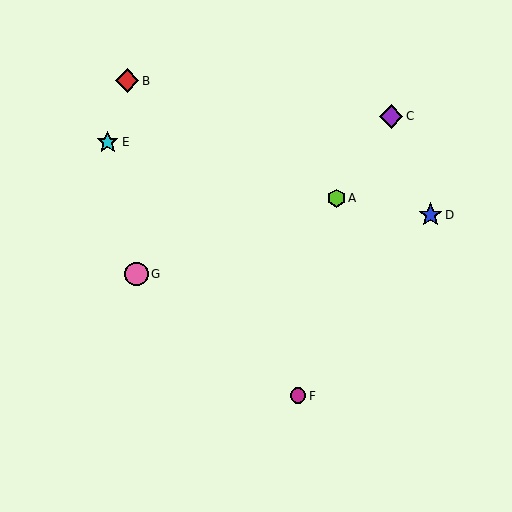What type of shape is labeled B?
Shape B is a red diamond.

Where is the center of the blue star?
The center of the blue star is at (430, 215).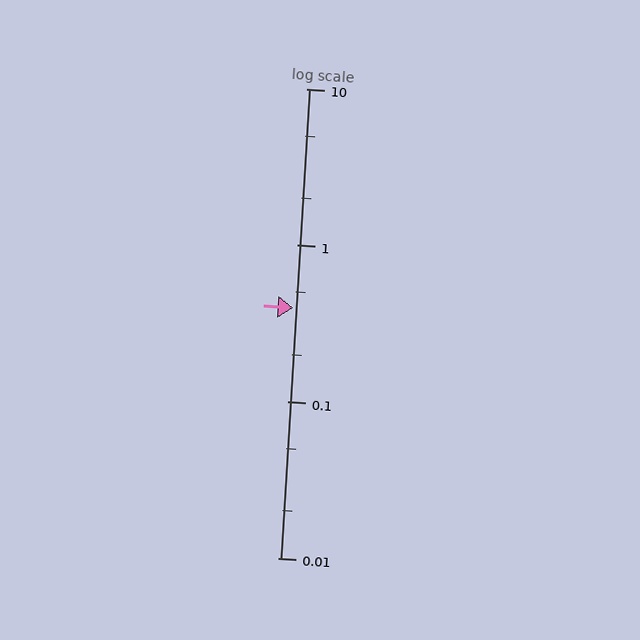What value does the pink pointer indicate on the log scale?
The pointer indicates approximately 0.4.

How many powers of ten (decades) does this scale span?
The scale spans 3 decades, from 0.01 to 10.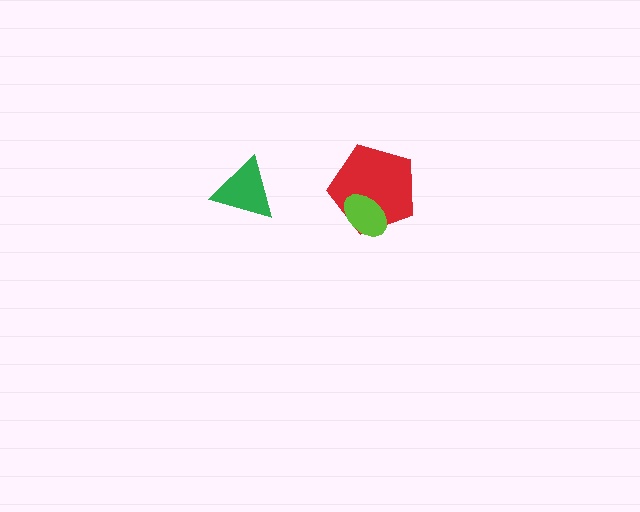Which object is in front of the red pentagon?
The lime ellipse is in front of the red pentagon.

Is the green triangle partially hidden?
No, no other shape covers it.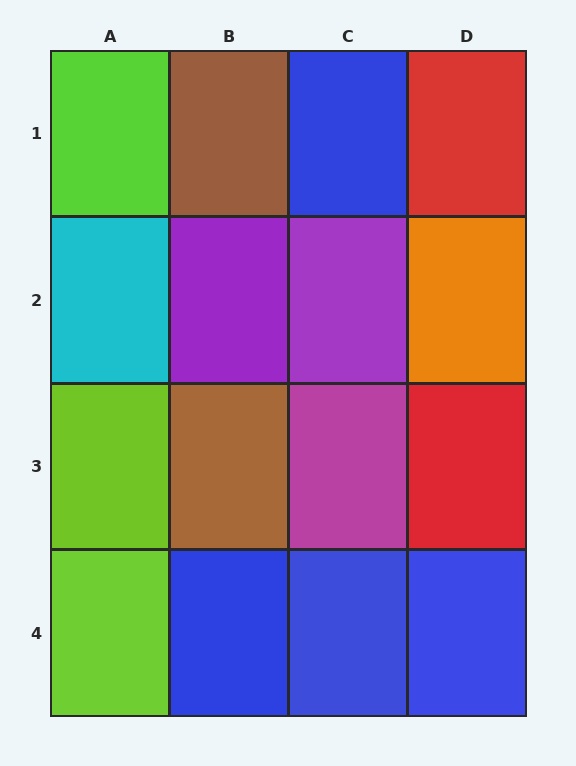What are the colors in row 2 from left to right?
Cyan, purple, purple, orange.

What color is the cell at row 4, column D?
Blue.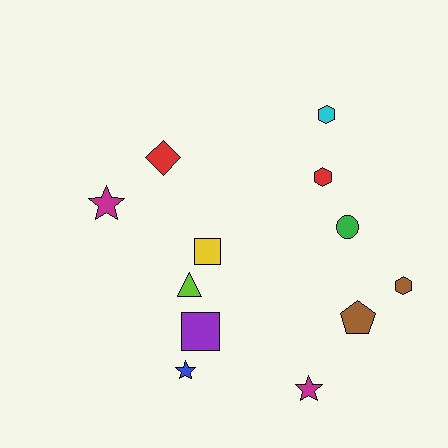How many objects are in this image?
There are 12 objects.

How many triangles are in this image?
There is 1 triangle.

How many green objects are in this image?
There is 1 green object.